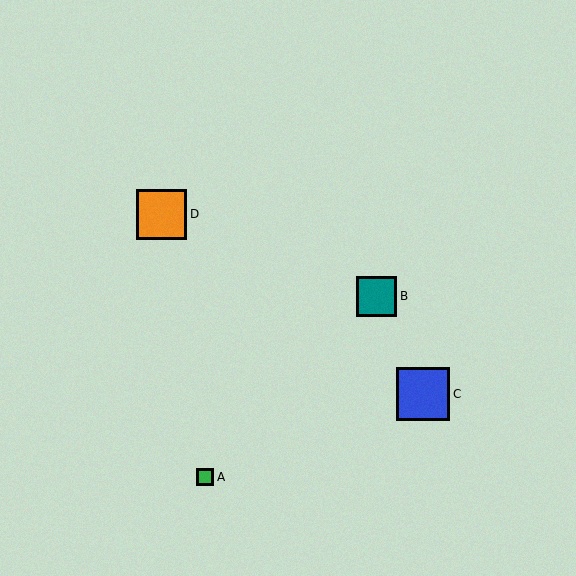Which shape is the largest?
The blue square (labeled C) is the largest.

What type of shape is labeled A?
Shape A is a green square.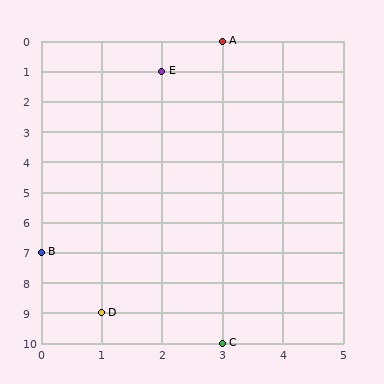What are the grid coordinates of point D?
Point D is at grid coordinates (1, 9).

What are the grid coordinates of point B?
Point B is at grid coordinates (0, 7).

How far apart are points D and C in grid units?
Points D and C are 2 columns and 1 row apart (about 2.2 grid units diagonally).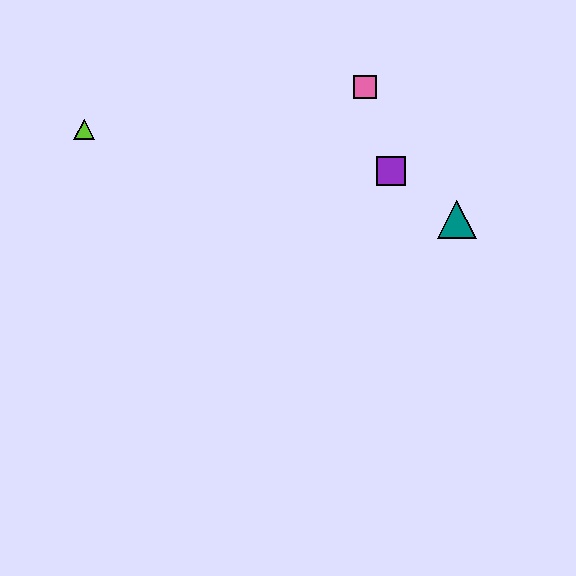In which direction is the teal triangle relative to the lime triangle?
The teal triangle is to the right of the lime triangle.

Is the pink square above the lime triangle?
Yes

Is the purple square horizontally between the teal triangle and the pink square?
Yes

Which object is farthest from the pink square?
The lime triangle is farthest from the pink square.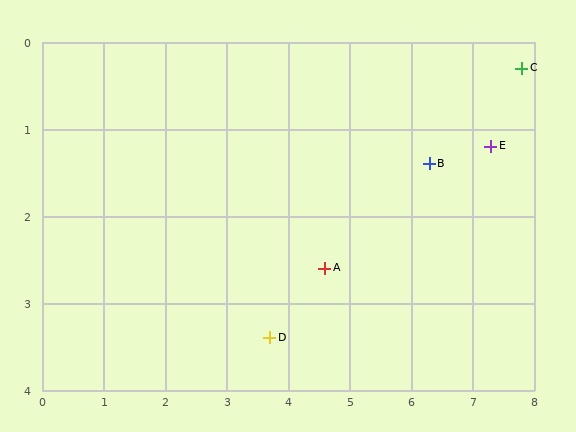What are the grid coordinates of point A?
Point A is at approximately (4.6, 2.6).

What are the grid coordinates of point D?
Point D is at approximately (3.7, 3.4).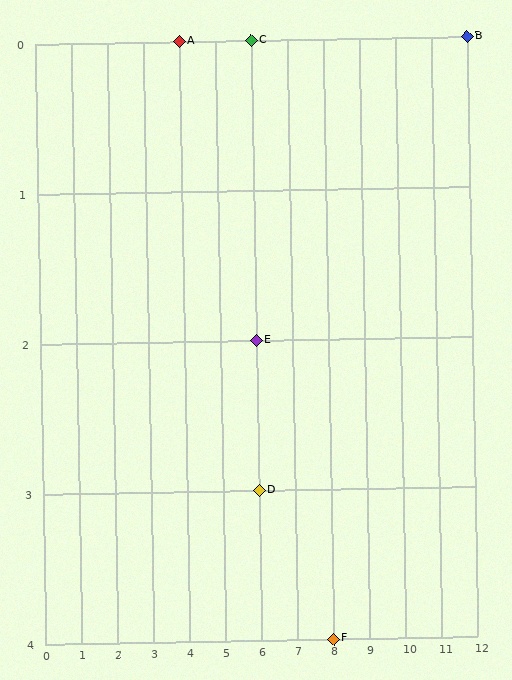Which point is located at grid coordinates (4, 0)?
Point A is at (4, 0).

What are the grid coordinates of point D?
Point D is at grid coordinates (6, 3).